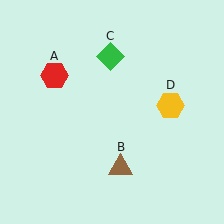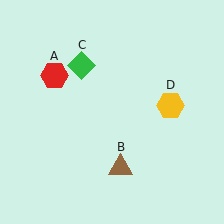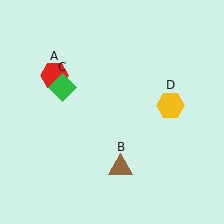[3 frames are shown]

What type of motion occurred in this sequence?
The green diamond (object C) rotated counterclockwise around the center of the scene.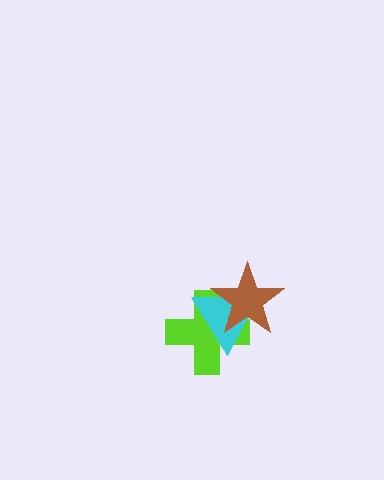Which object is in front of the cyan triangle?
The brown star is in front of the cyan triangle.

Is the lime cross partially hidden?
Yes, it is partially covered by another shape.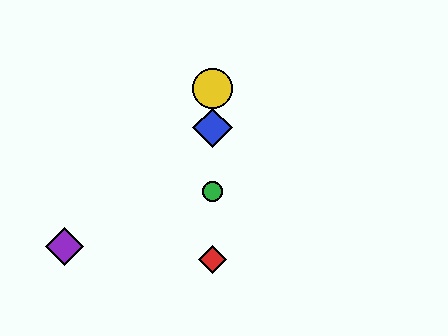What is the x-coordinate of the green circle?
The green circle is at x≈213.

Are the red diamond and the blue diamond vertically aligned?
Yes, both are at x≈213.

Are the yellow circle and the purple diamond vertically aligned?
No, the yellow circle is at x≈213 and the purple diamond is at x≈64.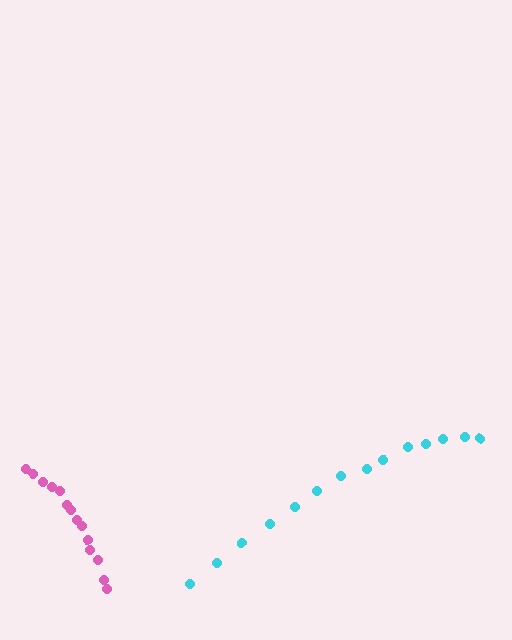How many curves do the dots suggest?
There are 2 distinct paths.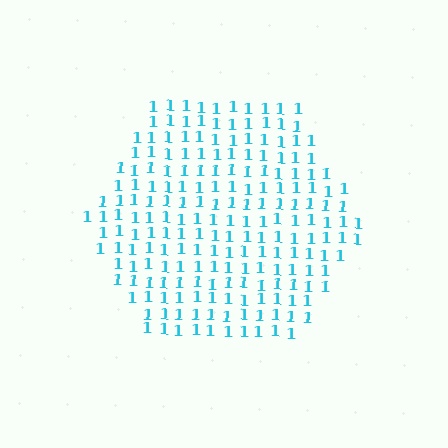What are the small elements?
The small elements are digit 1's.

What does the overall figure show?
The overall figure shows a hexagon.